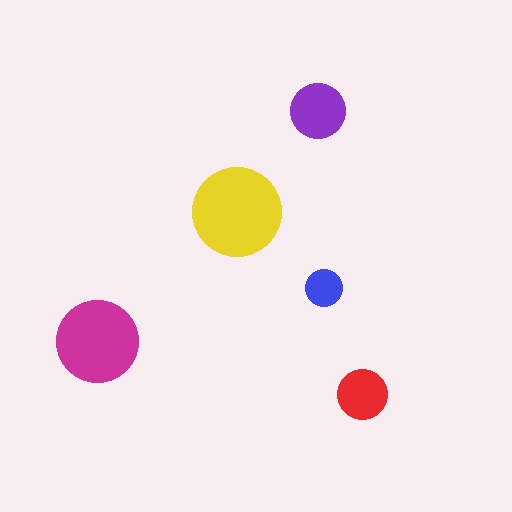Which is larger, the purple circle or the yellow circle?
The yellow one.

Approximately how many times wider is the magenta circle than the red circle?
About 1.5 times wider.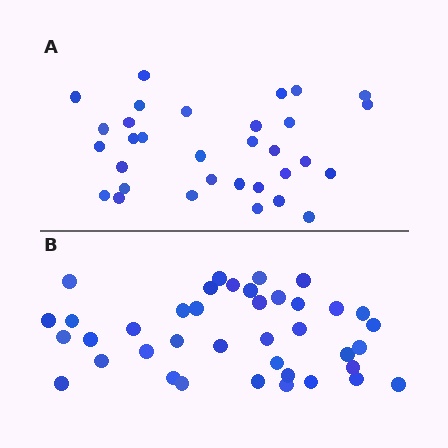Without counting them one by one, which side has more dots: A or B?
Region B (the bottom region) has more dots.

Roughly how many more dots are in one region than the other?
Region B has roughly 8 or so more dots than region A.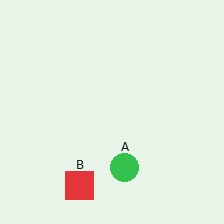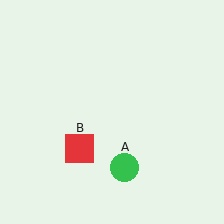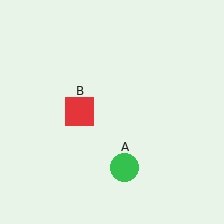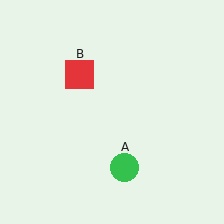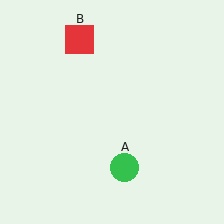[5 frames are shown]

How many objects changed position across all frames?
1 object changed position: red square (object B).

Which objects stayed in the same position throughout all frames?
Green circle (object A) remained stationary.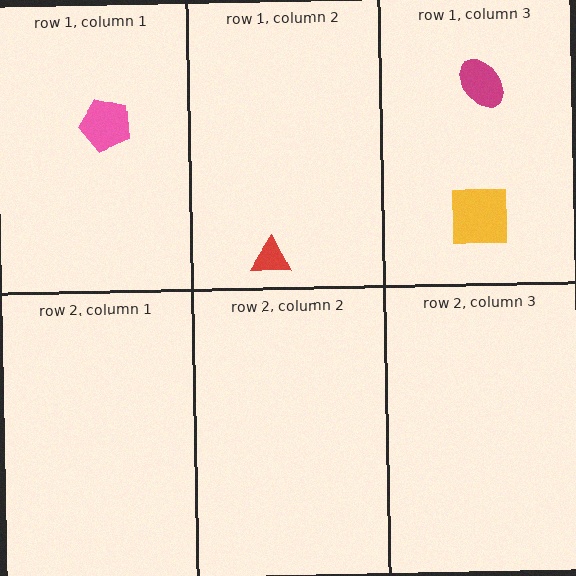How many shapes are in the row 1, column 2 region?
1.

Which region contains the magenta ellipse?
The row 1, column 3 region.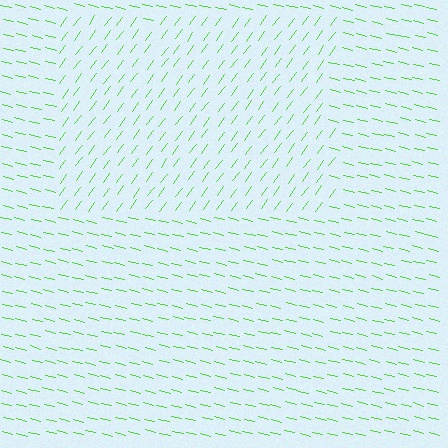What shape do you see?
I see a rectangle.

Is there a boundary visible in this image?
Yes, there is a texture boundary formed by a change in line orientation.